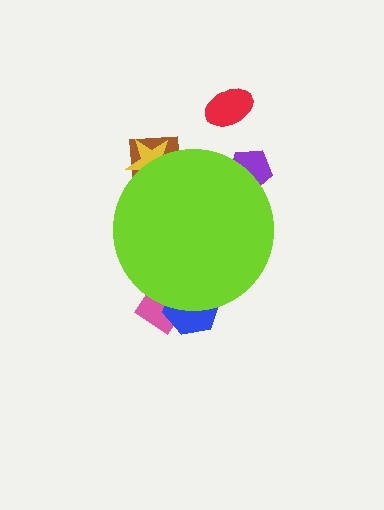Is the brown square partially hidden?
Yes, the brown square is partially hidden behind the lime circle.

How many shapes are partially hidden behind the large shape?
5 shapes are partially hidden.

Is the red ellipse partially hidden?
No, the red ellipse is fully visible.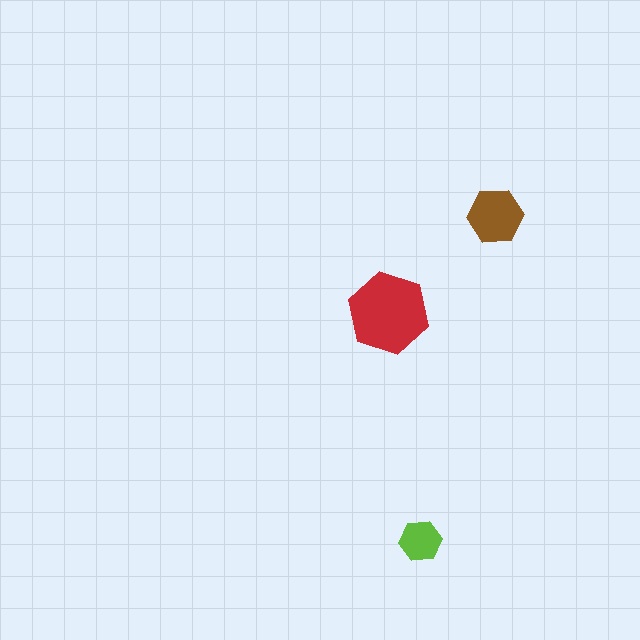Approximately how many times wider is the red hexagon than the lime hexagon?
About 2 times wider.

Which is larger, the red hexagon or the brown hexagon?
The red one.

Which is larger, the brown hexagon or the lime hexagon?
The brown one.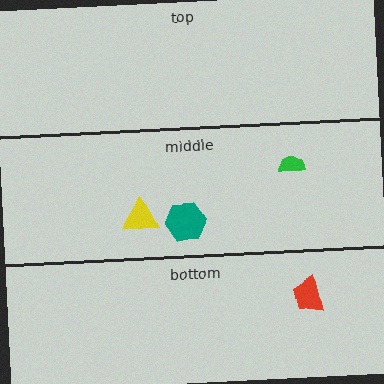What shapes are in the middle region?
The teal hexagon, the green semicircle, the yellow triangle.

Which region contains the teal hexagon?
The middle region.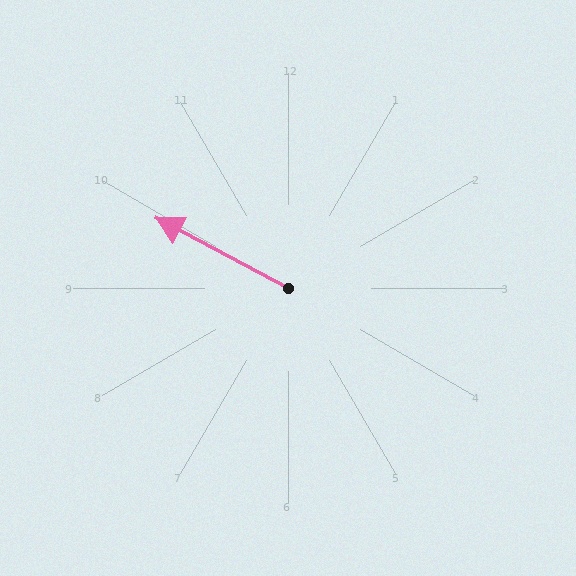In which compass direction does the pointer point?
Northwest.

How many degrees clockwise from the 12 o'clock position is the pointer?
Approximately 298 degrees.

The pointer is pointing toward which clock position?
Roughly 10 o'clock.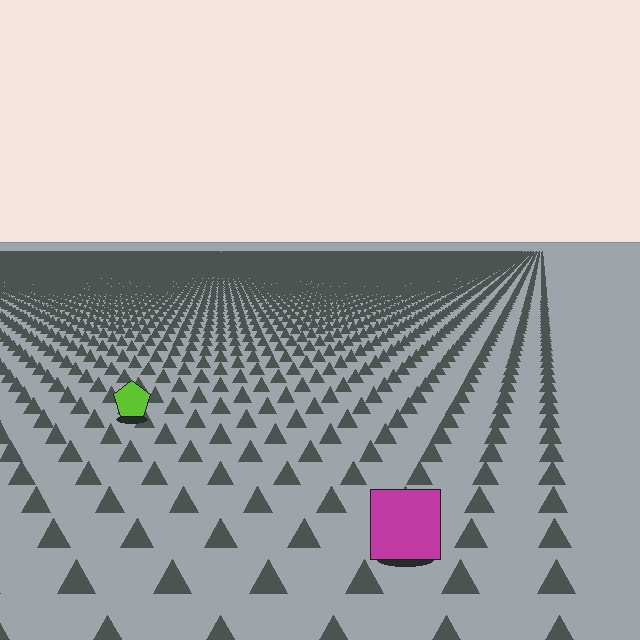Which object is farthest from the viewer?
The lime pentagon is farthest from the viewer. It appears smaller and the ground texture around it is denser.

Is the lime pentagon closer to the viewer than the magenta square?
No. The magenta square is closer — you can tell from the texture gradient: the ground texture is coarser near it.